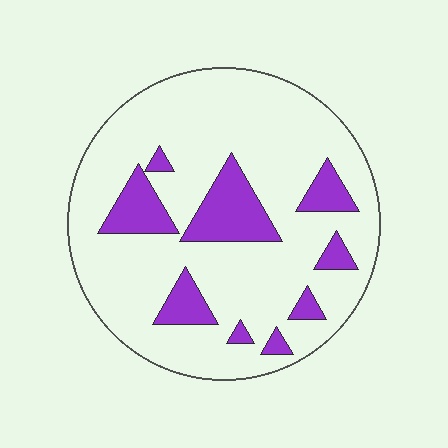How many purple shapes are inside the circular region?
9.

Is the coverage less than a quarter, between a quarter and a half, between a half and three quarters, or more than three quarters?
Less than a quarter.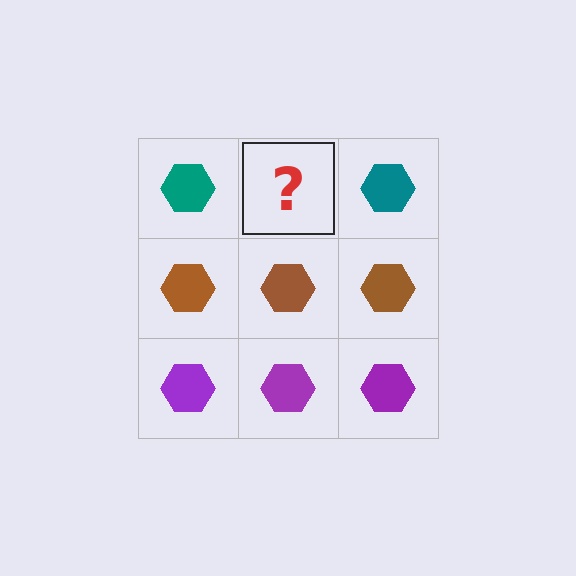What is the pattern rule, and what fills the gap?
The rule is that each row has a consistent color. The gap should be filled with a teal hexagon.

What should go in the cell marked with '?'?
The missing cell should contain a teal hexagon.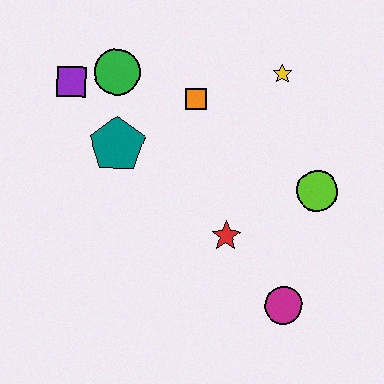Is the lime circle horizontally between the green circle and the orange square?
No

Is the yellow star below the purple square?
No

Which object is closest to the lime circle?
The red star is closest to the lime circle.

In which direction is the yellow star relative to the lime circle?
The yellow star is above the lime circle.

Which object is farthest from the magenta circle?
The purple square is farthest from the magenta circle.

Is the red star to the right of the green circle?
Yes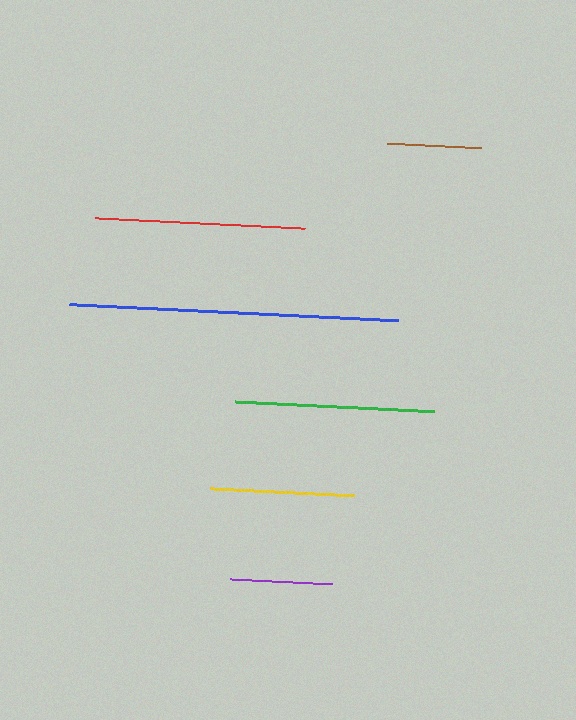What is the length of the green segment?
The green segment is approximately 199 pixels long.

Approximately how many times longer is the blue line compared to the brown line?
The blue line is approximately 3.5 times the length of the brown line.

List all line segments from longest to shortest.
From longest to shortest: blue, red, green, yellow, purple, brown.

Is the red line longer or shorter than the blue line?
The blue line is longer than the red line.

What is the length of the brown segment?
The brown segment is approximately 94 pixels long.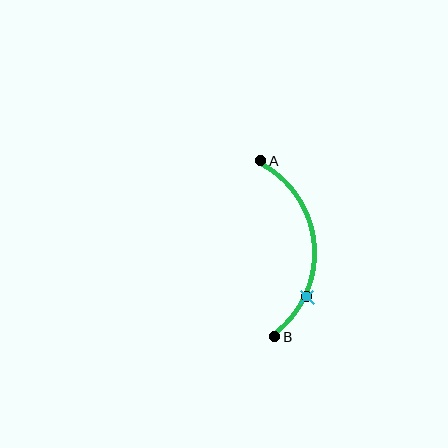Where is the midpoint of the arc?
The arc midpoint is the point on the curve farthest from the straight line joining A and B. It sits to the right of that line.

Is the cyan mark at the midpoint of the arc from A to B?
No. The cyan mark lies on the arc but is closer to endpoint B. The arc midpoint would be at the point on the curve equidistant along the arc from both A and B.